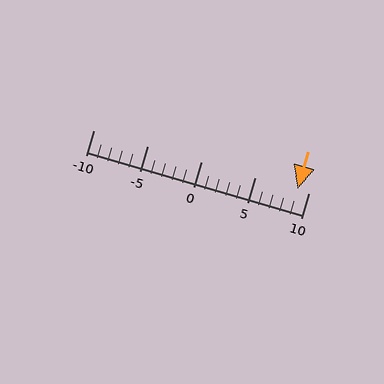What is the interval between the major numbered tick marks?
The major tick marks are spaced 5 units apart.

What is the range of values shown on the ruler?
The ruler shows values from -10 to 10.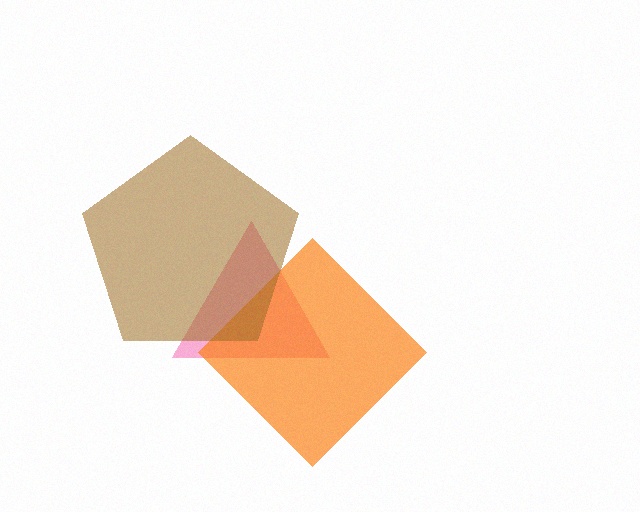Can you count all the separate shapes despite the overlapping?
Yes, there are 3 separate shapes.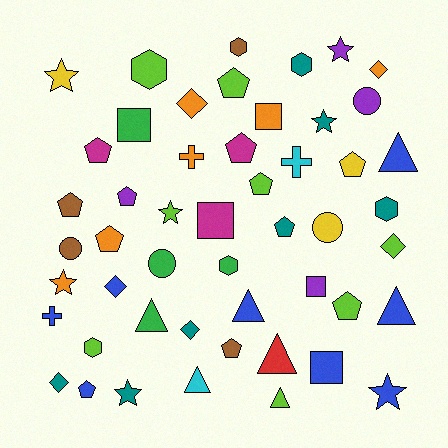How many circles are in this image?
There are 4 circles.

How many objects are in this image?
There are 50 objects.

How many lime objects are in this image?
There are 8 lime objects.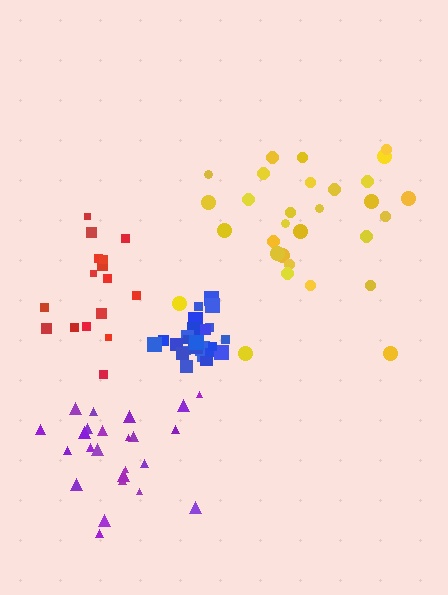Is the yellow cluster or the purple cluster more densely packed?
Purple.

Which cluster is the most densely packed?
Blue.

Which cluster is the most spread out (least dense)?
Yellow.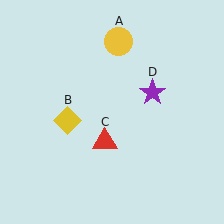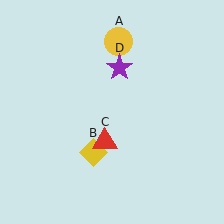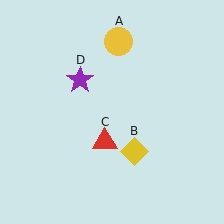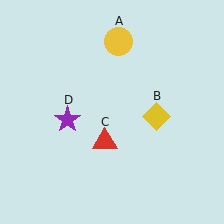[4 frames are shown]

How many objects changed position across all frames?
2 objects changed position: yellow diamond (object B), purple star (object D).